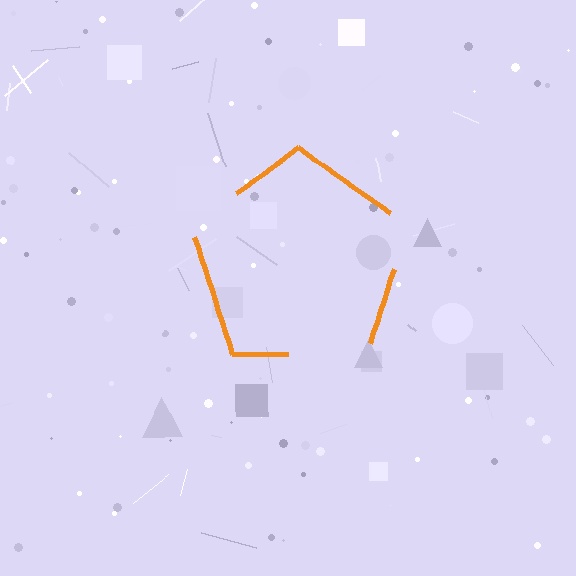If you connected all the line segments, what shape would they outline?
They would outline a pentagon.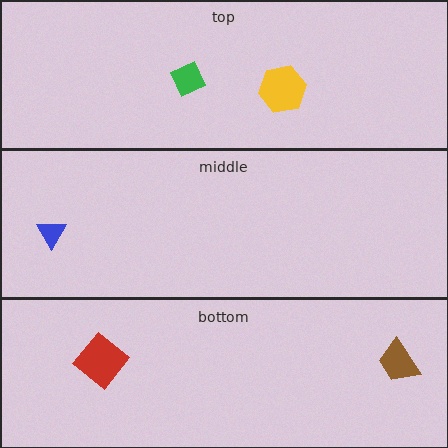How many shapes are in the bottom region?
2.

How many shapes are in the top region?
2.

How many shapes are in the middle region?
1.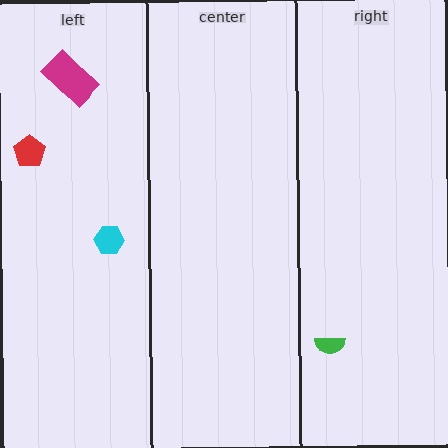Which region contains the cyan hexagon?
The left region.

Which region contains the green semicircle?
The right region.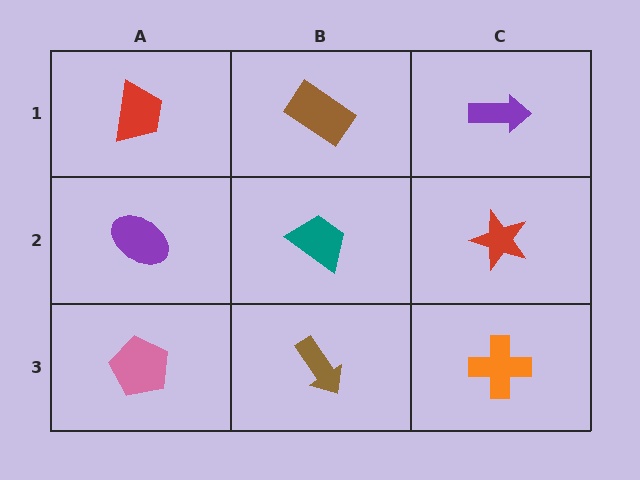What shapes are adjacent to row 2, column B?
A brown rectangle (row 1, column B), a brown arrow (row 3, column B), a purple ellipse (row 2, column A), a red star (row 2, column C).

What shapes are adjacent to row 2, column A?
A red trapezoid (row 1, column A), a pink pentagon (row 3, column A), a teal trapezoid (row 2, column B).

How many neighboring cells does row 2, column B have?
4.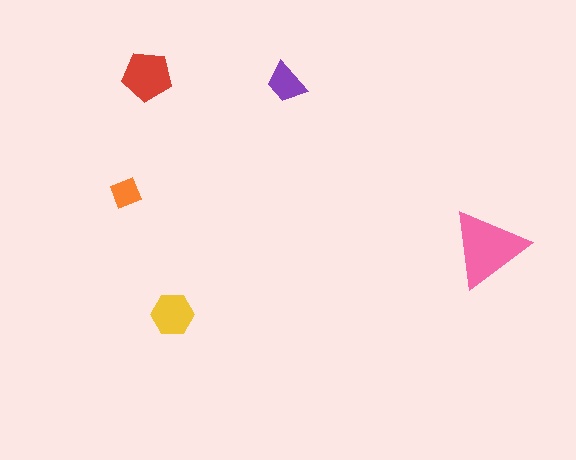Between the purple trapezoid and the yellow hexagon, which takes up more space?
The yellow hexagon.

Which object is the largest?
The pink triangle.